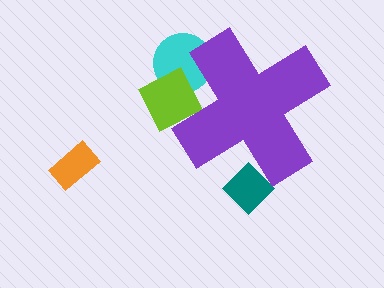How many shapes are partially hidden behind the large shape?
4 shapes are partially hidden.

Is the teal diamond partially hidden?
Yes, the teal diamond is partially hidden behind the purple cross.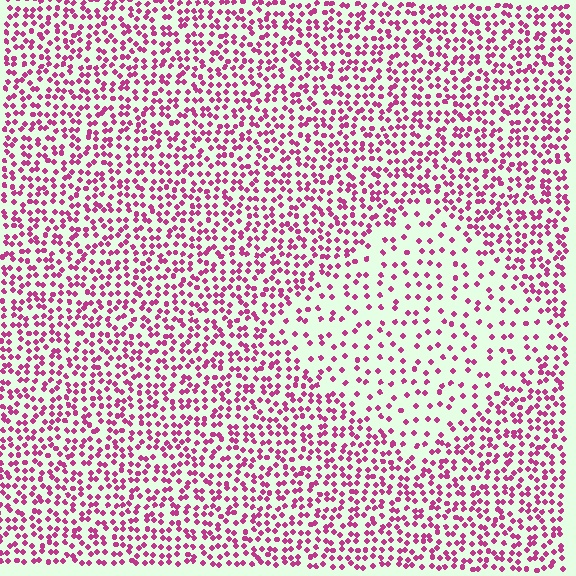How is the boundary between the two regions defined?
The boundary is defined by a change in element density (approximately 2.2x ratio). All elements are the same color, size, and shape.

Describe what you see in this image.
The image contains small magenta elements arranged at two different densities. A diamond-shaped region is visible where the elements are less densely packed than the surrounding area.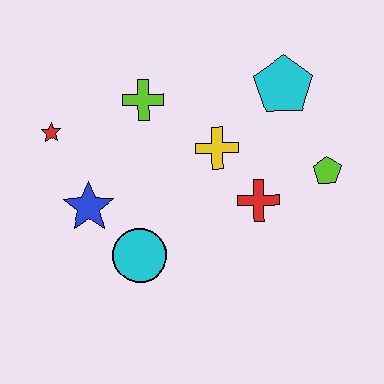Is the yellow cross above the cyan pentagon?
No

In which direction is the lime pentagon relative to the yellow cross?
The lime pentagon is to the right of the yellow cross.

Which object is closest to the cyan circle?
The blue star is closest to the cyan circle.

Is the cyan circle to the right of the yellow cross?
No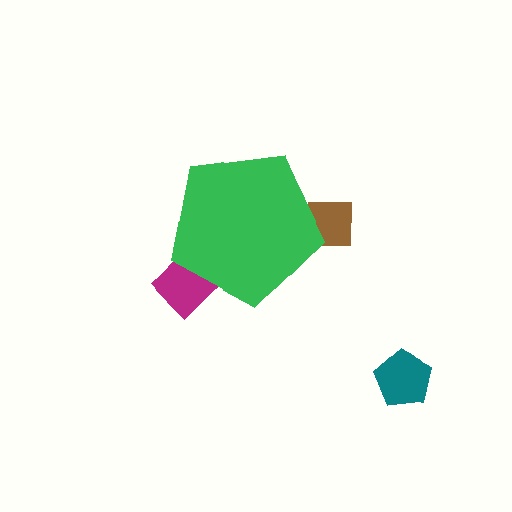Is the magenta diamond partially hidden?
Yes, the magenta diamond is partially hidden behind the green pentagon.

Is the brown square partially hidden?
Yes, the brown square is partially hidden behind the green pentagon.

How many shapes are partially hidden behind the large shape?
2 shapes are partially hidden.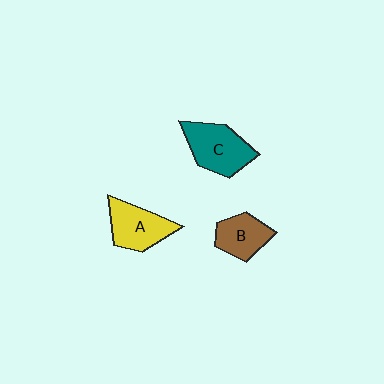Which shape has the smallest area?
Shape B (brown).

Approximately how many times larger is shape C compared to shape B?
Approximately 1.4 times.